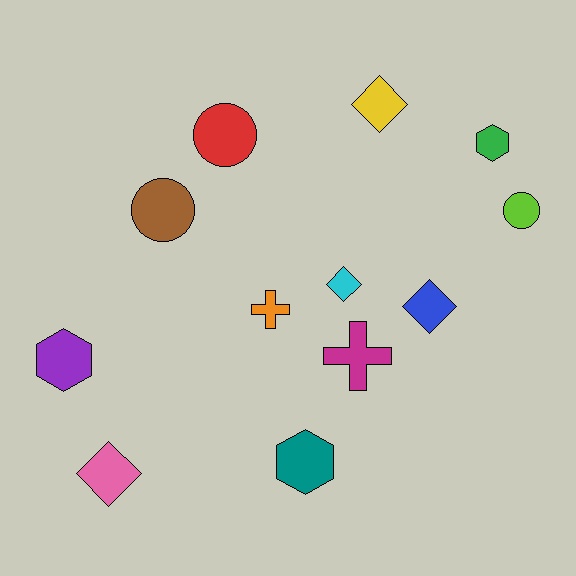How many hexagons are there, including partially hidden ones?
There are 3 hexagons.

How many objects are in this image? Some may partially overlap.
There are 12 objects.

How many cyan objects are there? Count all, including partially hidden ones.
There is 1 cyan object.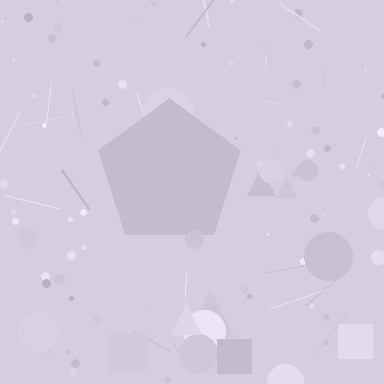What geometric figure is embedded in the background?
A pentagon is embedded in the background.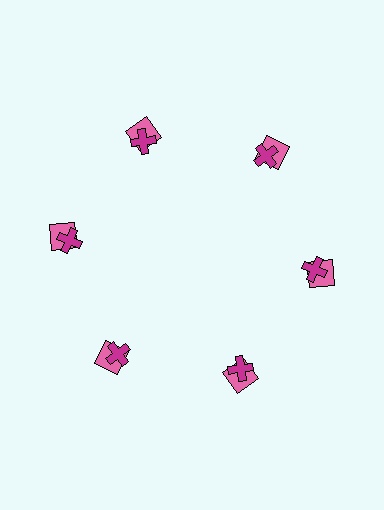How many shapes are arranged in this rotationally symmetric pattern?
There are 12 shapes, arranged in 6 groups of 2.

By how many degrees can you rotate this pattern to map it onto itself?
The pattern maps onto itself every 60 degrees of rotation.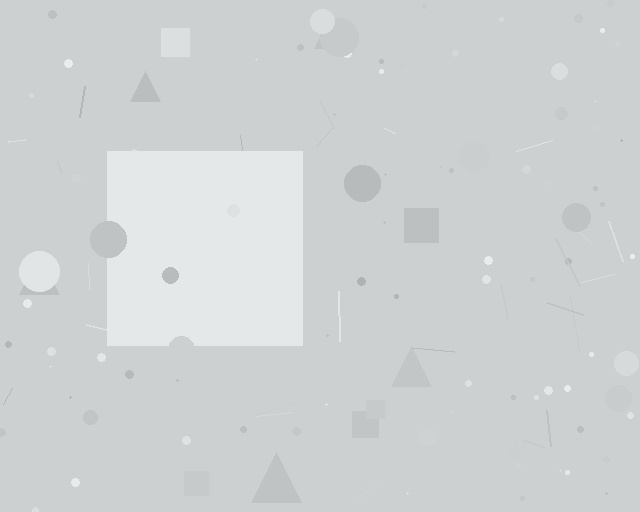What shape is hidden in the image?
A square is hidden in the image.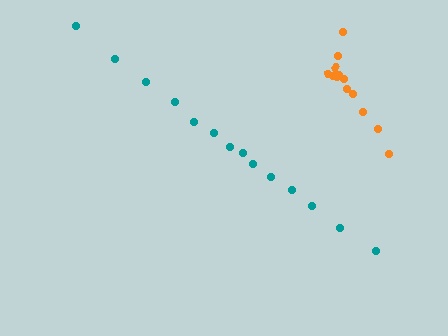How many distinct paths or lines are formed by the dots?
There are 2 distinct paths.